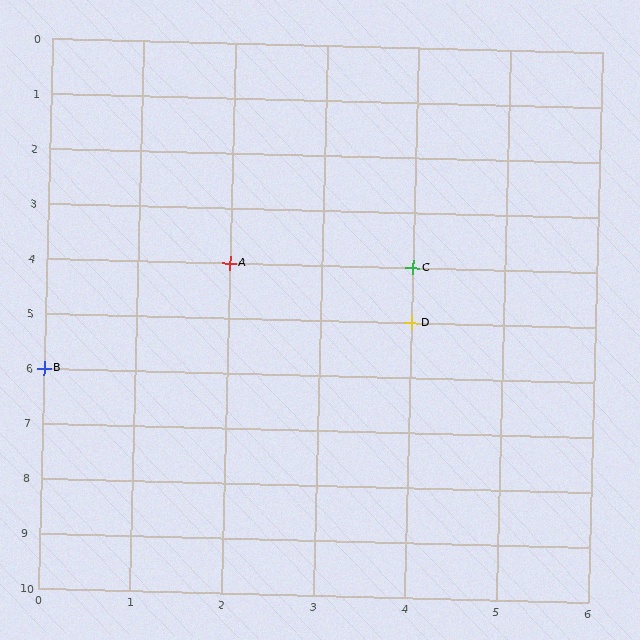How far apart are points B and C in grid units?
Points B and C are 4 columns and 2 rows apart (about 4.5 grid units diagonally).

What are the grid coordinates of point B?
Point B is at grid coordinates (0, 6).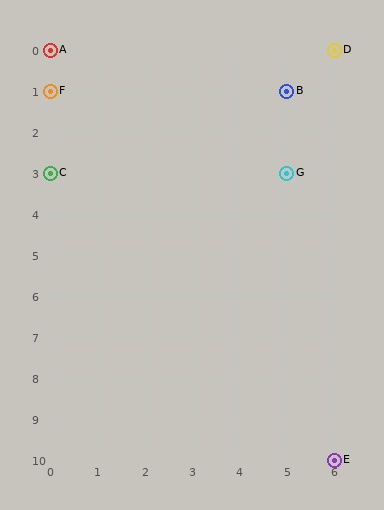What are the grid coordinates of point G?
Point G is at grid coordinates (5, 3).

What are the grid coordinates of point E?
Point E is at grid coordinates (6, 10).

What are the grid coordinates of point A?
Point A is at grid coordinates (0, 0).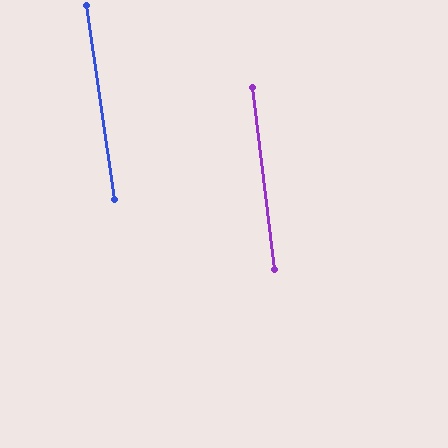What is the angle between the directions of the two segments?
Approximately 1 degree.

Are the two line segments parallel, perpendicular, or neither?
Parallel — their directions differ by only 1.4°.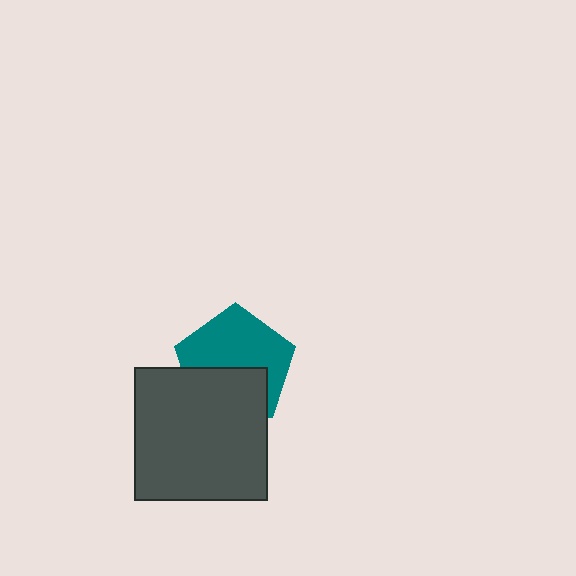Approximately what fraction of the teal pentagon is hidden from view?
Roughly 40% of the teal pentagon is hidden behind the dark gray square.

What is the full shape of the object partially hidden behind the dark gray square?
The partially hidden object is a teal pentagon.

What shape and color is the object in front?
The object in front is a dark gray square.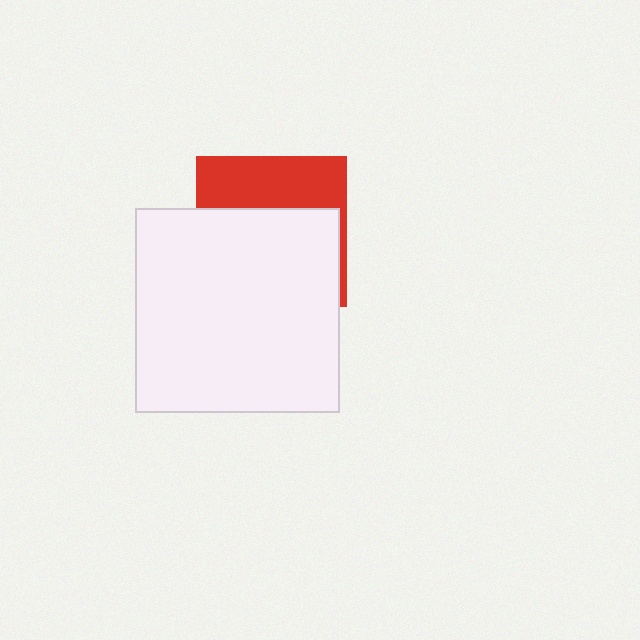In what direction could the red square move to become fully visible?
The red square could move up. That would shift it out from behind the white square entirely.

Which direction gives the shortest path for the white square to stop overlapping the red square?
Moving down gives the shortest separation.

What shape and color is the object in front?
The object in front is a white square.